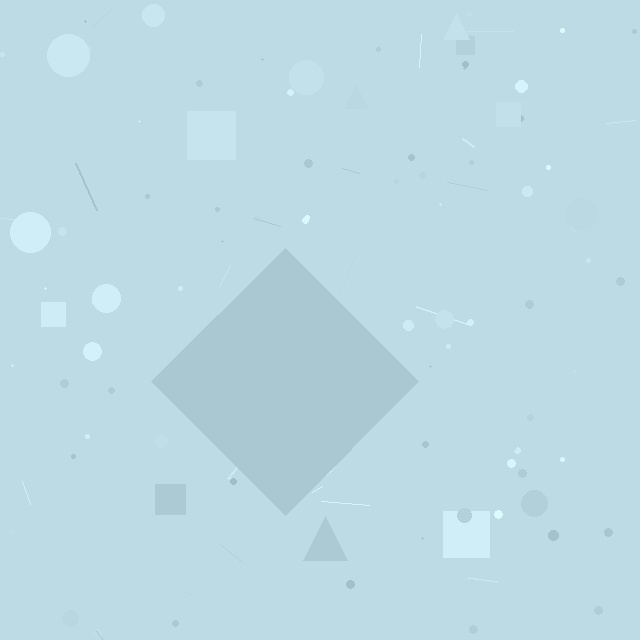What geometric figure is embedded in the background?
A diamond is embedded in the background.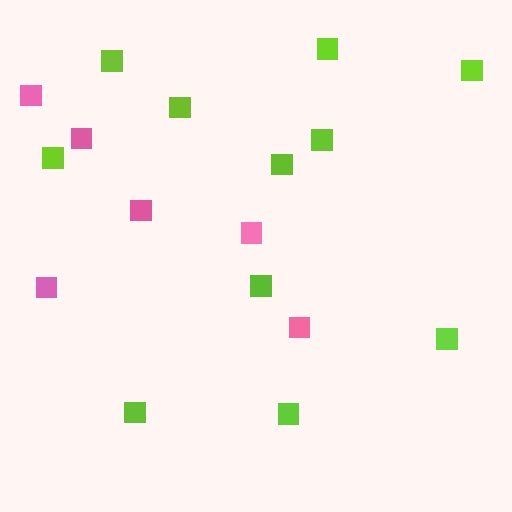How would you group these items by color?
There are 2 groups: one group of lime squares (11) and one group of pink squares (6).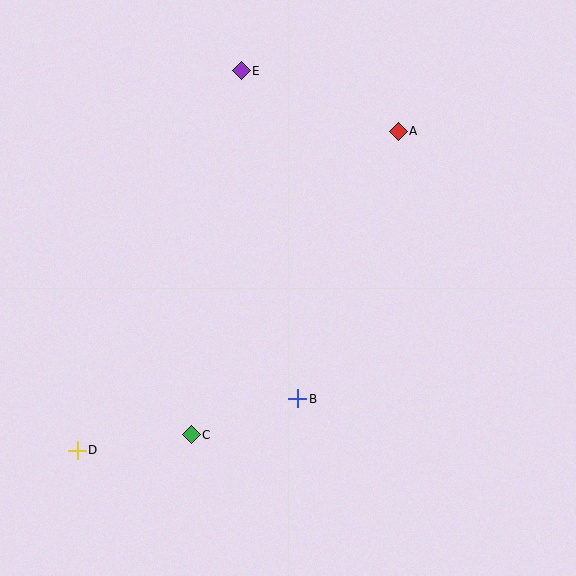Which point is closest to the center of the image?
Point B at (298, 399) is closest to the center.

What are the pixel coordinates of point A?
Point A is at (398, 131).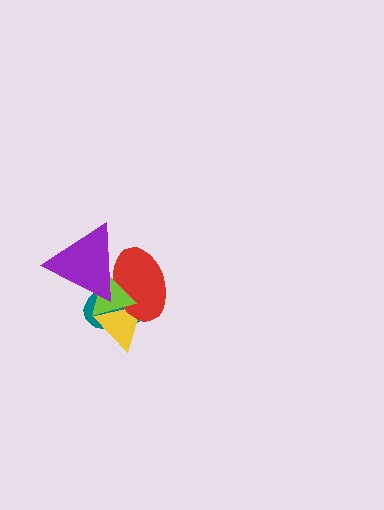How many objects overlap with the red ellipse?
4 objects overlap with the red ellipse.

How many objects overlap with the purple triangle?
3 objects overlap with the purple triangle.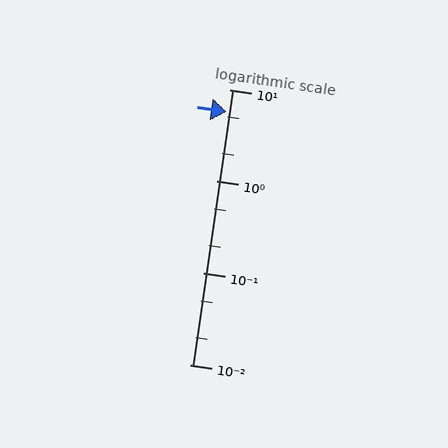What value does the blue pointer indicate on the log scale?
The pointer indicates approximately 5.7.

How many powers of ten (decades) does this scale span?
The scale spans 3 decades, from 0.01 to 10.